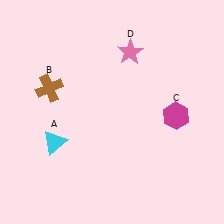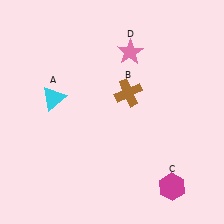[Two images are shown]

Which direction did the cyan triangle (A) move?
The cyan triangle (A) moved up.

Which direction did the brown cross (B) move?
The brown cross (B) moved right.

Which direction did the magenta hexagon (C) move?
The magenta hexagon (C) moved down.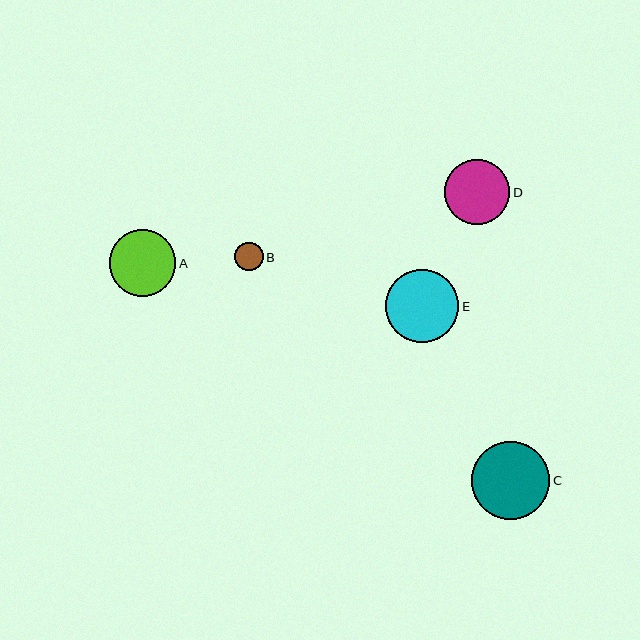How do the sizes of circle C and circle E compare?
Circle C and circle E are approximately the same size.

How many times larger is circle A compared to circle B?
Circle A is approximately 2.3 times the size of circle B.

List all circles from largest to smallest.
From largest to smallest: C, E, A, D, B.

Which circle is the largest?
Circle C is the largest with a size of approximately 78 pixels.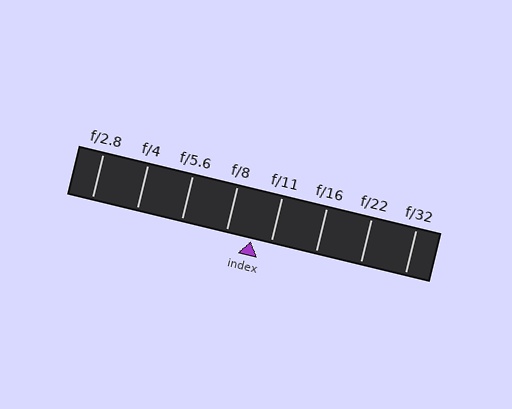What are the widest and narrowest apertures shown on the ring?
The widest aperture shown is f/2.8 and the narrowest is f/32.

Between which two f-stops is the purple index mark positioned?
The index mark is between f/8 and f/11.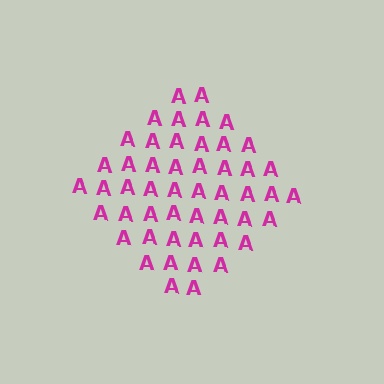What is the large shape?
The large shape is a diamond.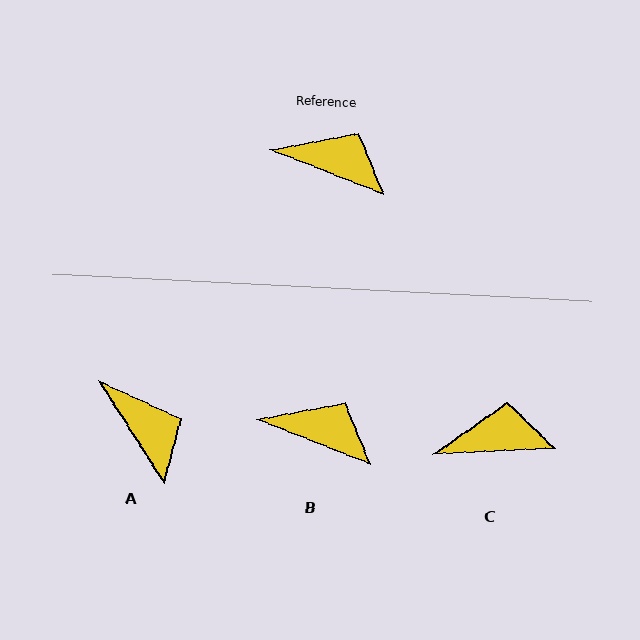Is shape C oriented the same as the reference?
No, it is off by about 24 degrees.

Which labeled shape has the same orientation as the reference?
B.